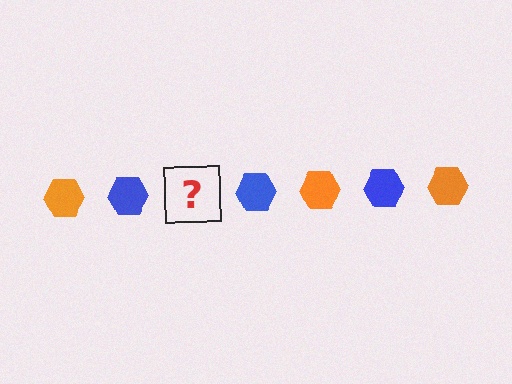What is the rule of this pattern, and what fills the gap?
The rule is that the pattern cycles through orange, blue hexagons. The gap should be filled with an orange hexagon.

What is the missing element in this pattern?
The missing element is an orange hexagon.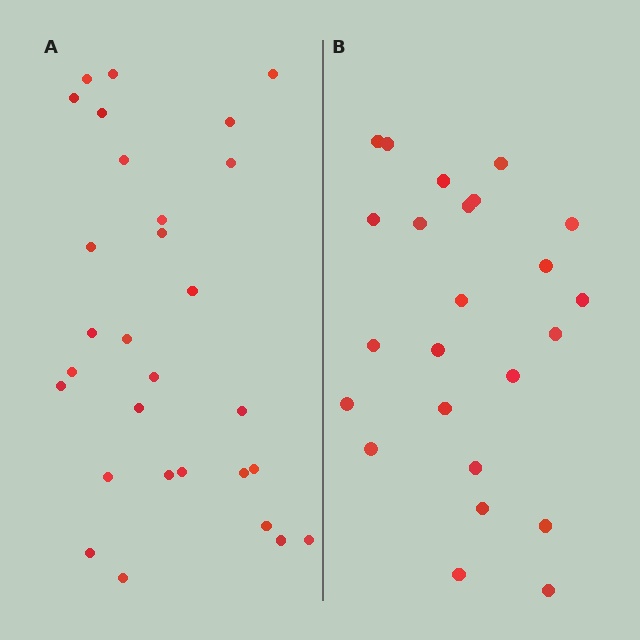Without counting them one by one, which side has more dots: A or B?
Region A (the left region) has more dots.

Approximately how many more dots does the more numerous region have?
Region A has about 5 more dots than region B.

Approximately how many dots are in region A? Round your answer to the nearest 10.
About 30 dots. (The exact count is 29, which rounds to 30.)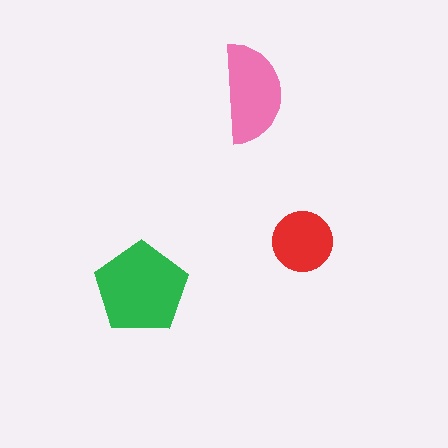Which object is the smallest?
The red circle.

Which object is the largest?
The green pentagon.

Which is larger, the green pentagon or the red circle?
The green pentagon.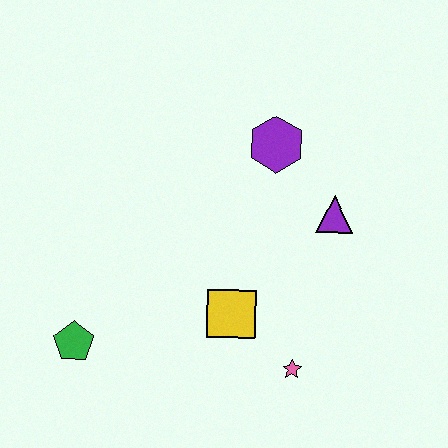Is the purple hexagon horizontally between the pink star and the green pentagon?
Yes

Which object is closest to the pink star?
The yellow square is closest to the pink star.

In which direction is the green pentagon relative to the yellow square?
The green pentagon is to the left of the yellow square.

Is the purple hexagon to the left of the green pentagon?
No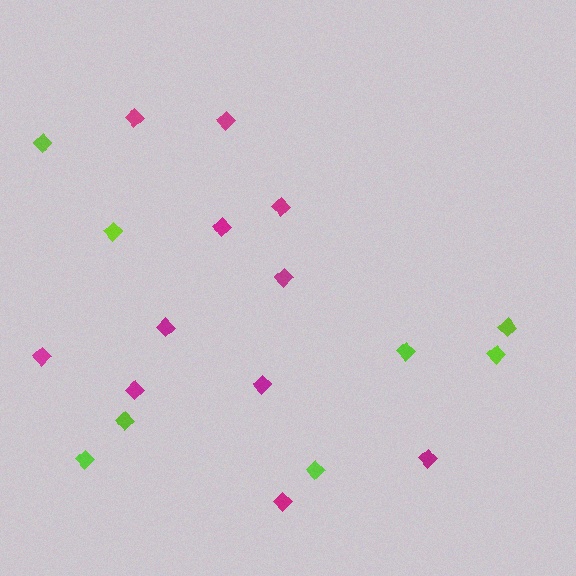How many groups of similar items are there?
There are 2 groups: one group of magenta diamonds (11) and one group of lime diamonds (8).